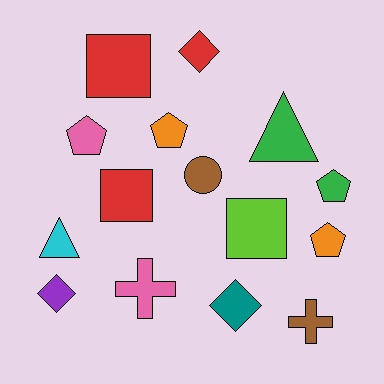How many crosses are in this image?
There are 2 crosses.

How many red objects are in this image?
There are 3 red objects.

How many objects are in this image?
There are 15 objects.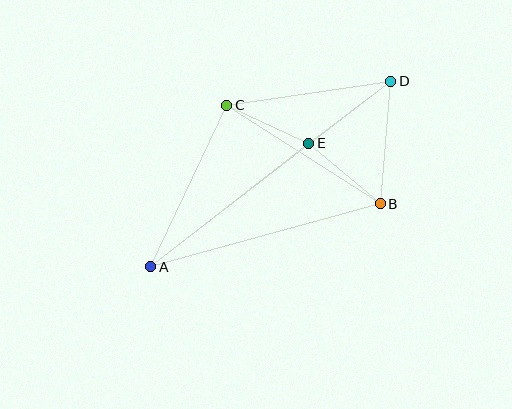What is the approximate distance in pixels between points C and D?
The distance between C and D is approximately 166 pixels.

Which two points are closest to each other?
Points C and E are closest to each other.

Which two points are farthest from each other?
Points A and D are farthest from each other.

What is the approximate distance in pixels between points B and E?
The distance between B and E is approximately 94 pixels.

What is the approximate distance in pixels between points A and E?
The distance between A and E is approximately 201 pixels.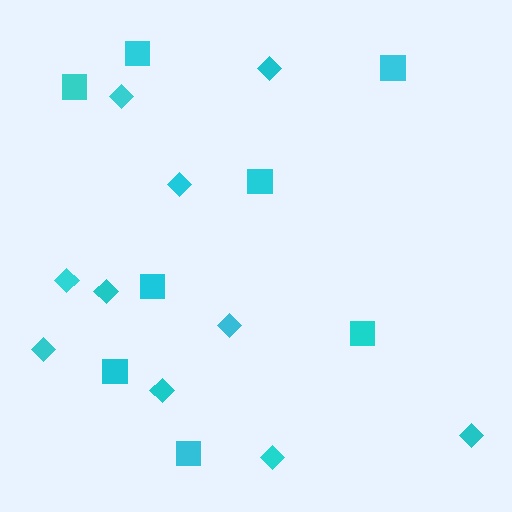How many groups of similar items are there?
There are 2 groups: one group of squares (8) and one group of diamonds (10).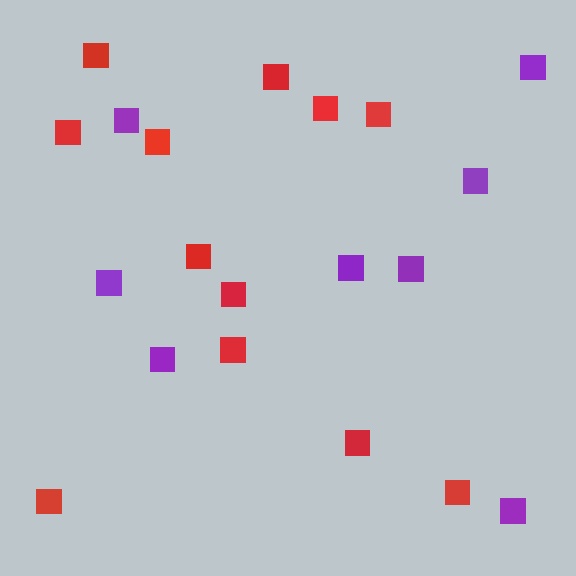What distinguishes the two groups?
There are 2 groups: one group of red squares (12) and one group of purple squares (8).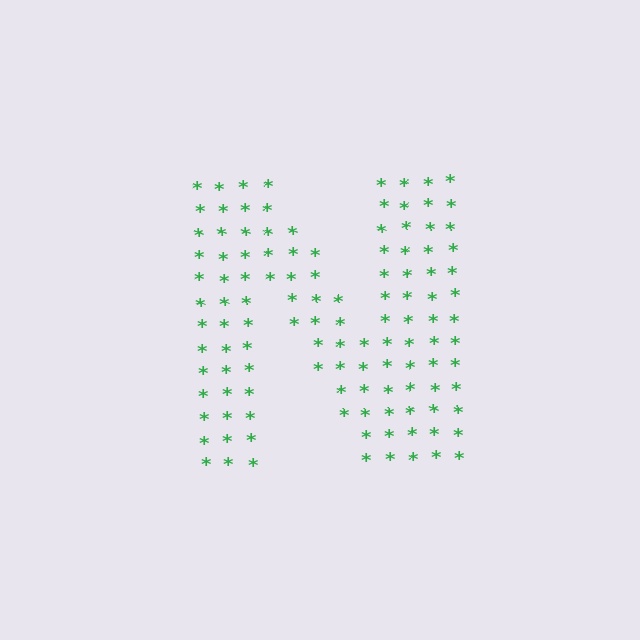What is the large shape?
The large shape is the letter N.